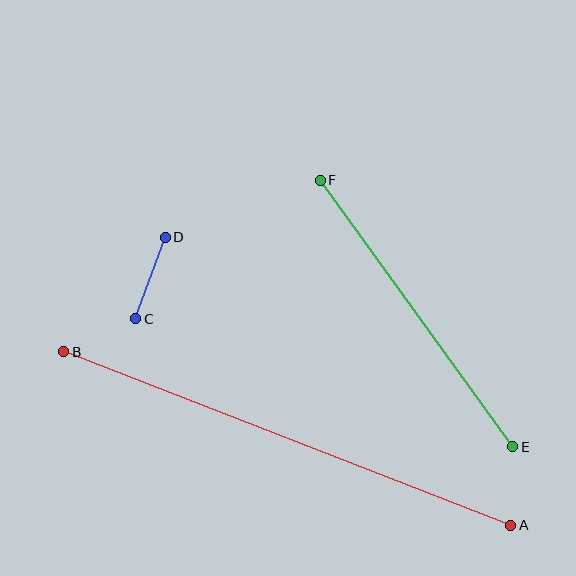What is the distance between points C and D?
The distance is approximately 86 pixels.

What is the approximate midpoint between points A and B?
The midpoint is at approximately (287, 438) pixels.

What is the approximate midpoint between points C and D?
The midpoint is at approximately (150, 278) pixels.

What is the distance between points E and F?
The distance is approximately 329 pixels.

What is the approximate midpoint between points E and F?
The midpoint is at approximately (416, 313) pixels.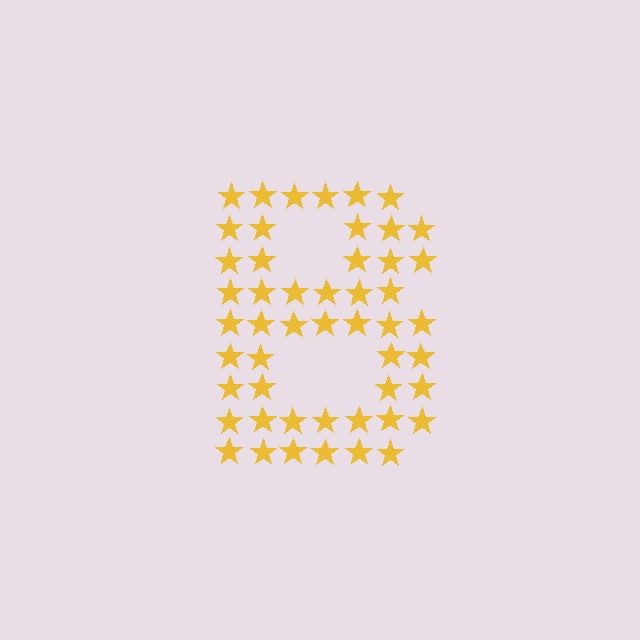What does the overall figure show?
The overall figure shows the letter B.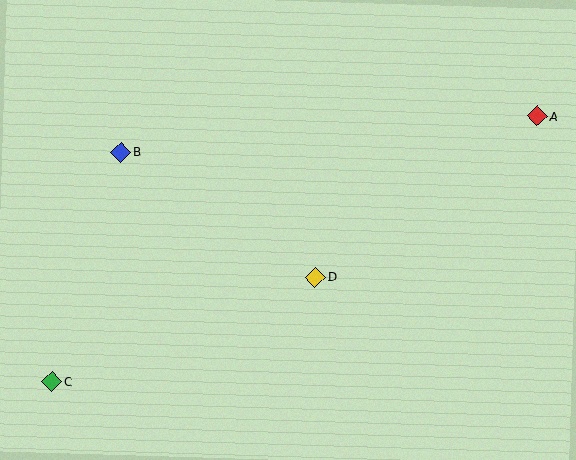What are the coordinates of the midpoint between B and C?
The midpoint between B and C is at (86, 267).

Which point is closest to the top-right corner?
Point A is closest to the top-right corner.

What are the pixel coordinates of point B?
Point B is at (121, 152).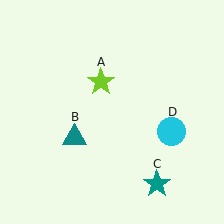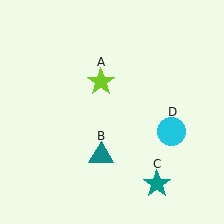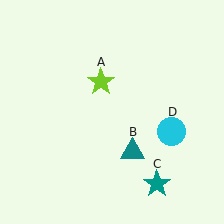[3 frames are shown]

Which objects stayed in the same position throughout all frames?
Lime star (object A) and teal star (object C) and cyan circle (object D) remained stationary.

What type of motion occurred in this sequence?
The teal triangle (object B) rotated counterclockwise around the center of the scene.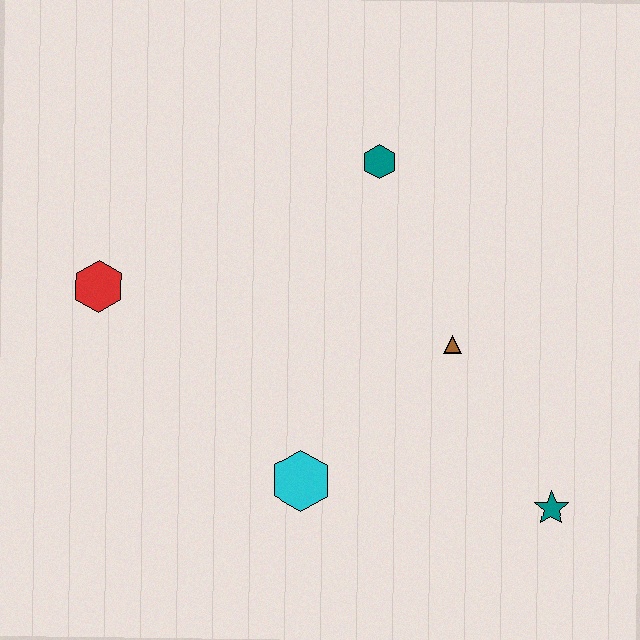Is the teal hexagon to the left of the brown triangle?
Yes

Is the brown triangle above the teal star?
Yes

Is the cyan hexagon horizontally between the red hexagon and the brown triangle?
Yes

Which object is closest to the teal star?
The brown triangle is closest to the teal star.